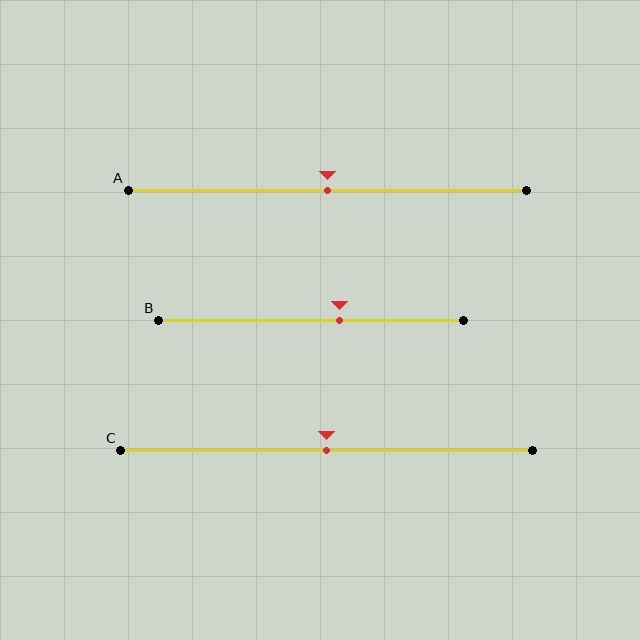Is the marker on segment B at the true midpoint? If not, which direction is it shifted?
No, the marker on segment B is shifted to the right by about 9% of the segment length.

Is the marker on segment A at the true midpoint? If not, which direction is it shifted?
Yes, the marker on segment A is at the true midpoint.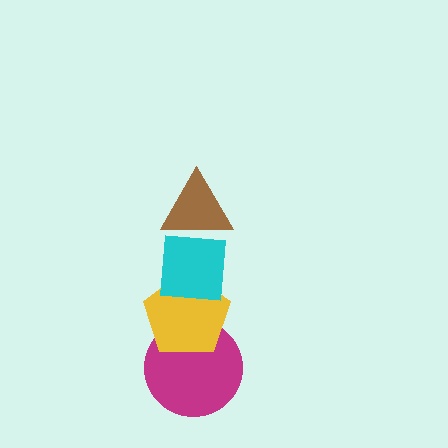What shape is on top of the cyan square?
The brown triangle is on top of the cyan square.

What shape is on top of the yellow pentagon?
The cyan square is on top of the yellow pentagon.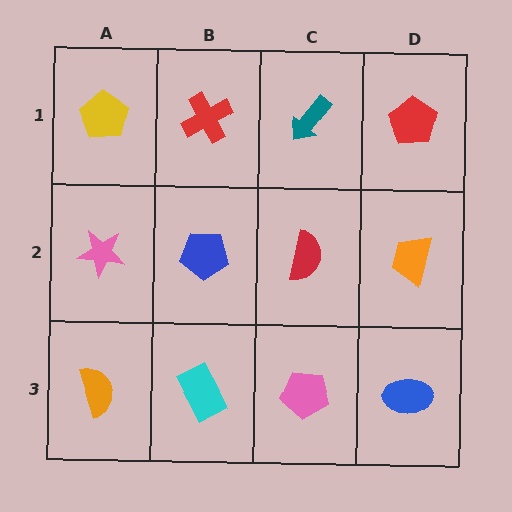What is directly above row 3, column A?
A pink star.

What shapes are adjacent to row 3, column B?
A blue pentagon (row 2, column B), an orange semicircle (row 3, column A), a pink pentagon (row 3, column C).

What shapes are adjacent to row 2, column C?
A teal arrow (row 1, column C), a pink pentagon (row 3, column C), a blue pentagon (row 2, column B), an orange trapezoid (row 2, column D).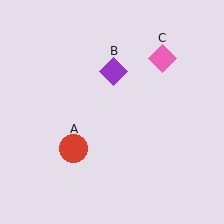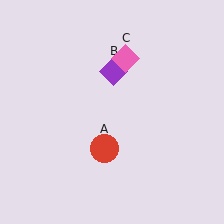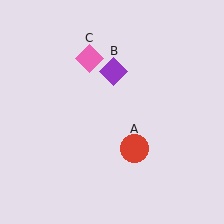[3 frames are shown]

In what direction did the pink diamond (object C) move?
The pink diamond (object C) moved left.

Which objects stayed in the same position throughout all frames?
Purple diamond (object B) remained stationary.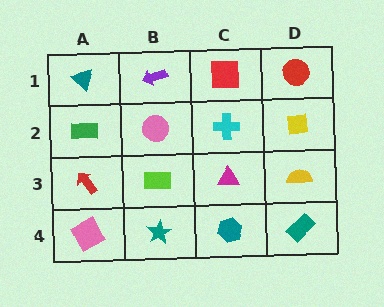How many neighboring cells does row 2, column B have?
4.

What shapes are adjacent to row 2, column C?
A red square (row 1, column C), a magenta triangle (row 3, column C), a pink circle (row 2, column B), a yellow square (row 2, column D).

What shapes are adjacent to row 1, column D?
A yellow square (row 2, column D), a red square (row 1, column C).